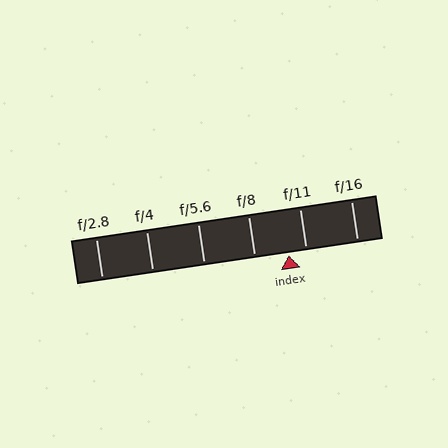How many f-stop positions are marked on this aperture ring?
There are 6 f-stop positions marked.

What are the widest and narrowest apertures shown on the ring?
The widest aperture shown is f/2.8 and the narrowest is f/16.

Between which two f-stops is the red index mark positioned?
The index mark is between f/8 and f/11.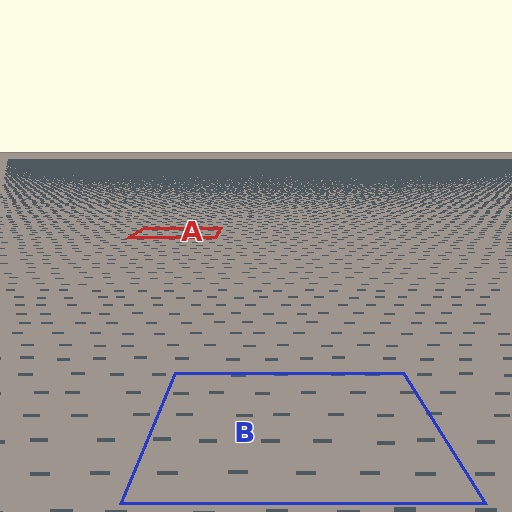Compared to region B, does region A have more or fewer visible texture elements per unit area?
Region A has more texture elements per unit area — they are packed more densely because it is farther away.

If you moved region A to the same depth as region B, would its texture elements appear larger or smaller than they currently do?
They would appear larger. At a closer depth, the same texture elements are projected at a bigger on-screen size.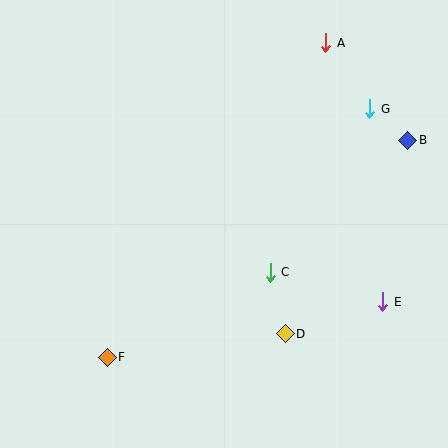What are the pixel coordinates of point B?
Point B is at (408, 140).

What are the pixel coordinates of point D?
Point D is at (285, 334).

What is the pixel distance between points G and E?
The distance between G and E is 194 pixels.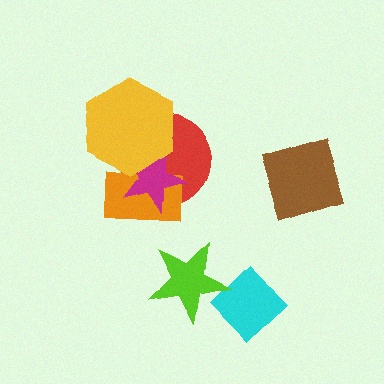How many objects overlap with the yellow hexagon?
3 objects overlap with the yellow hexagon.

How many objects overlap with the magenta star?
3 objects overlap with the magenta star.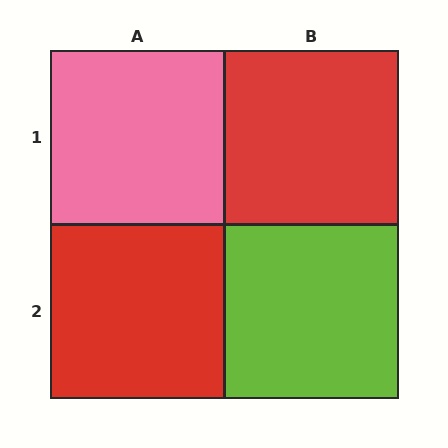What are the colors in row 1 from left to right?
Pink, red.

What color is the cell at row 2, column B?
Lime.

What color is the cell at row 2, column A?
Red.